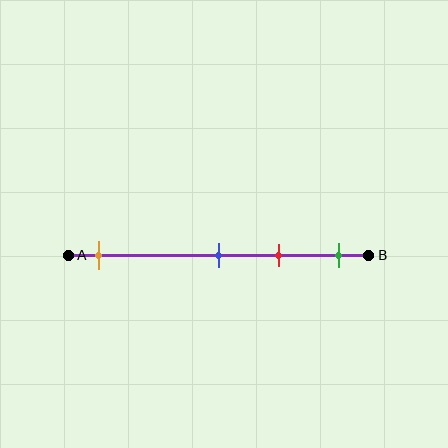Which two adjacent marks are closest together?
The blue and red marks are the closest adjacent pair.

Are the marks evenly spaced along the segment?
No, the marks are not evenly spaced.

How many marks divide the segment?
There are 4 marks dividing the segment.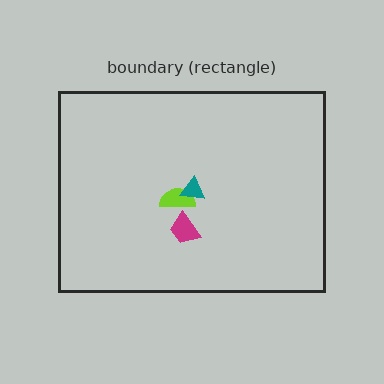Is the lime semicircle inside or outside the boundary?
Inside.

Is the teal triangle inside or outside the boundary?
Inside.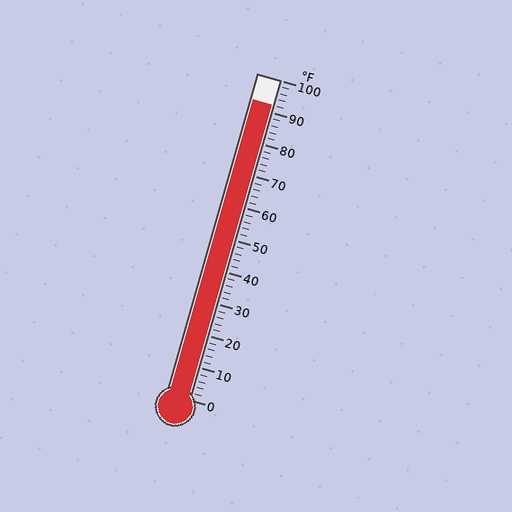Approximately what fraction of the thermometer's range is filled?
The thermometer is filled to approximately 90% of its range.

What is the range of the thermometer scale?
The thermometer scale ranges from 0°F to 100°F.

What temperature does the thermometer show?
The thermometer shows approximately 92°F.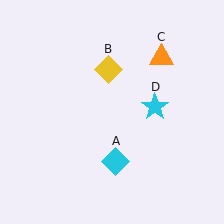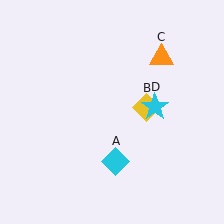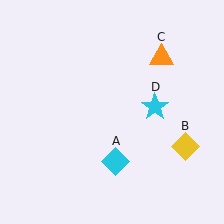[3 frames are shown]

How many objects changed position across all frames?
1 object changed position: yellow diamond (object B).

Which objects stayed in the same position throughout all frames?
Cyan diamond (object A) and orange triangle (object C) and cyan star (object D) remained stationary.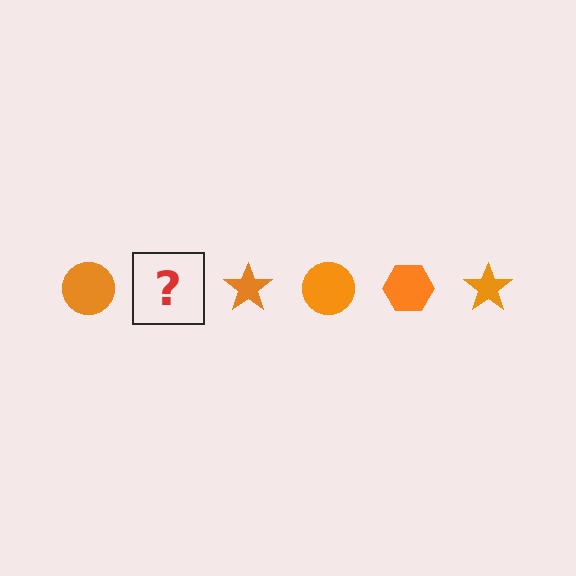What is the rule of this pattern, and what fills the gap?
The rule is that the pattern cycles through circle, hexagon, star shapes in orange. The gap should be filled with an orange hexagon.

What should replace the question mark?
The question mark should be replaced with an orange hexagon.